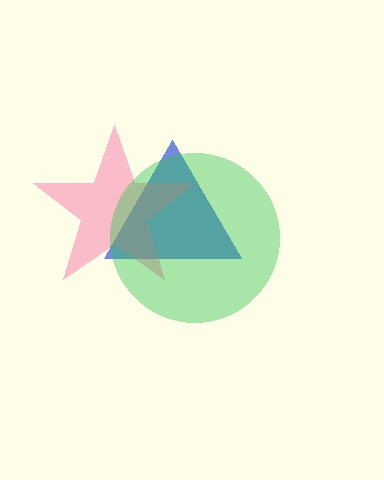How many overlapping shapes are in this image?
There are 3 overlapping shapes in the image.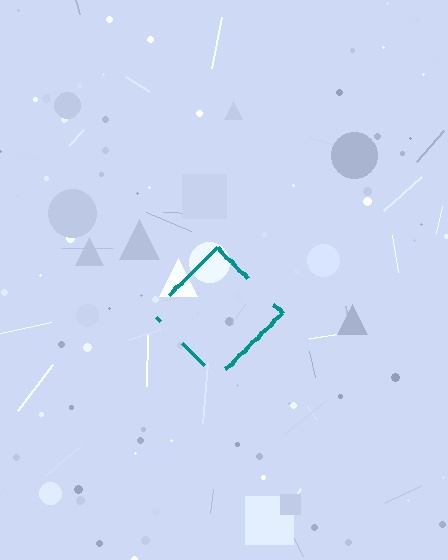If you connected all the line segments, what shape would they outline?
They would outline a diamond.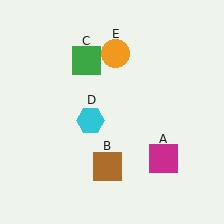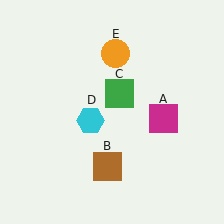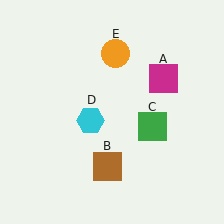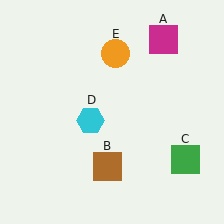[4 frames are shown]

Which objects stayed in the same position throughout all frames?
Brown square (object B) and cyan hexagon (object D) and orange circle (object E) remained stationary.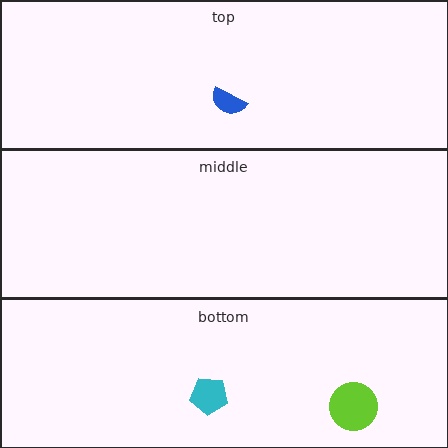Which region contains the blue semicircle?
The top region.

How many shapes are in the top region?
1.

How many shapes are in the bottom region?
2.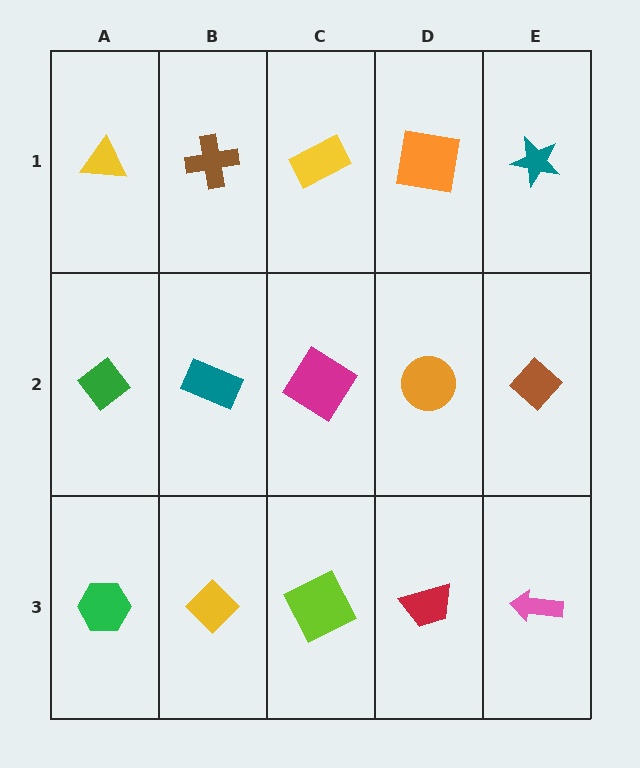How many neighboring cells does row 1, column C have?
3.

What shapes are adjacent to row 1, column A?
A green diamond (row 2, column A), a brown cross (row 1, column B).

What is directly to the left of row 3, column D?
A lime square.